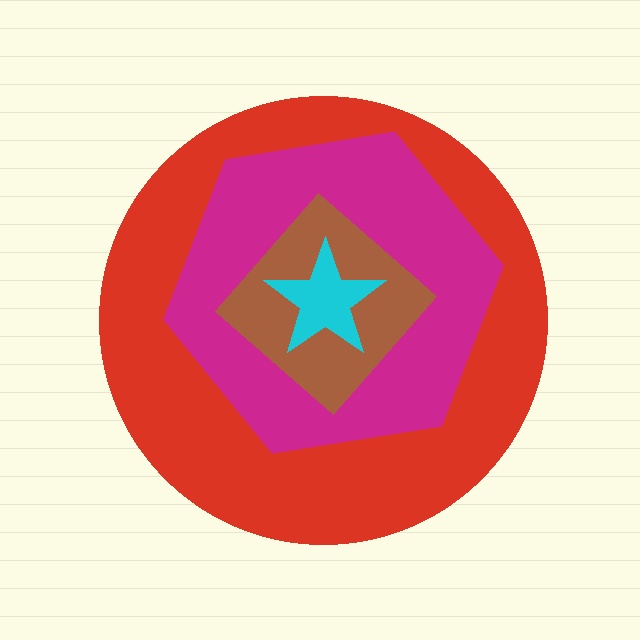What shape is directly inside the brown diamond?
The cyan star.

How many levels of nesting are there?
4.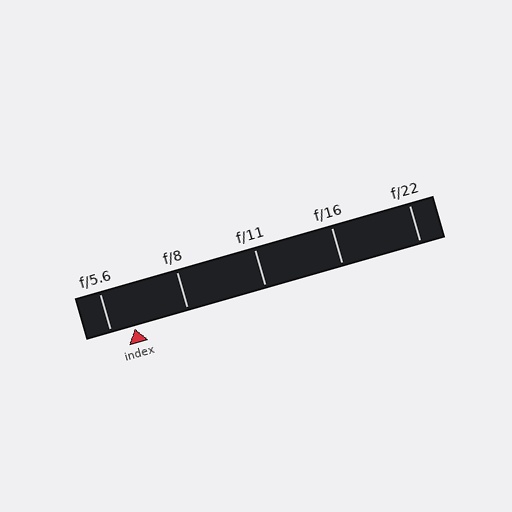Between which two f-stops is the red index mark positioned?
The index mark is between f/5.6 and f/8.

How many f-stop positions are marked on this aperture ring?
There are 5 f-stop positions marked.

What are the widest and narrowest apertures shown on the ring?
The widest aperture shown is f/5.6 and the narrowest is f/22.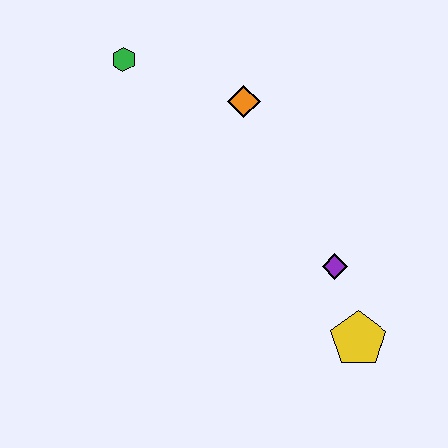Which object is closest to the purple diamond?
The yellow pentagon is closest to the purple diamond.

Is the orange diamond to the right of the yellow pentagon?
No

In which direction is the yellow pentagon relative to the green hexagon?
The yellow pentagon is below the green hexagon.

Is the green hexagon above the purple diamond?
Yes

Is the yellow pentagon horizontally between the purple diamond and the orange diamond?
No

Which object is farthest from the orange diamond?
The yellow pentagon is farthest from the orange diamond.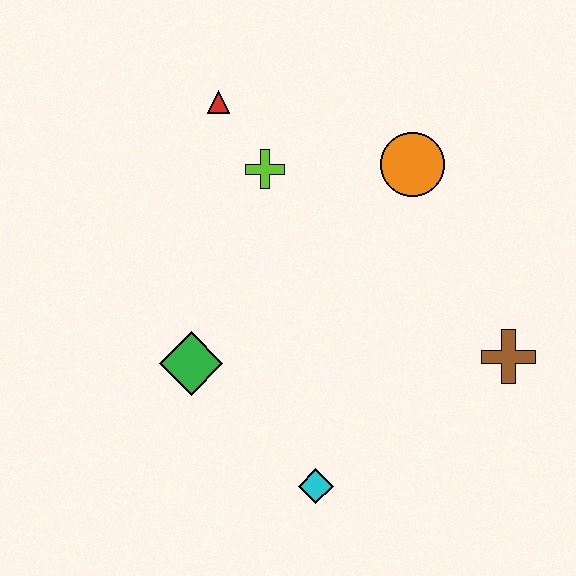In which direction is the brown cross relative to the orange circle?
The brown cross is below the orange circle.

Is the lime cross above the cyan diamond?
Yes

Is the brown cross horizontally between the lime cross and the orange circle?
No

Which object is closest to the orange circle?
The lime cross is closest to the orange circle.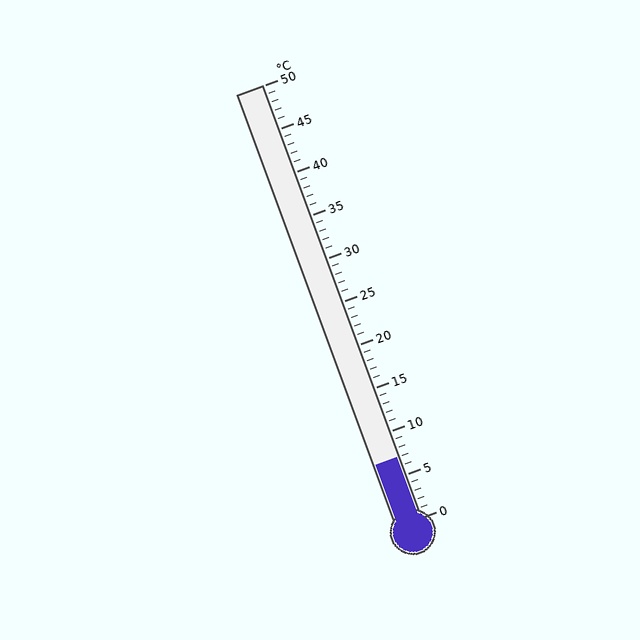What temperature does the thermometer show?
The thermometer shows approximately 7°C.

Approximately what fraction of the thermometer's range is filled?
The thermometer is filled to approximately 15% of its range.